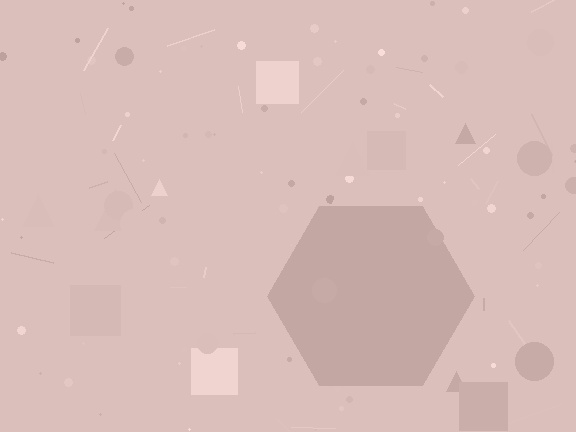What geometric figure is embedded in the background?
A hexagon is embedded in the background.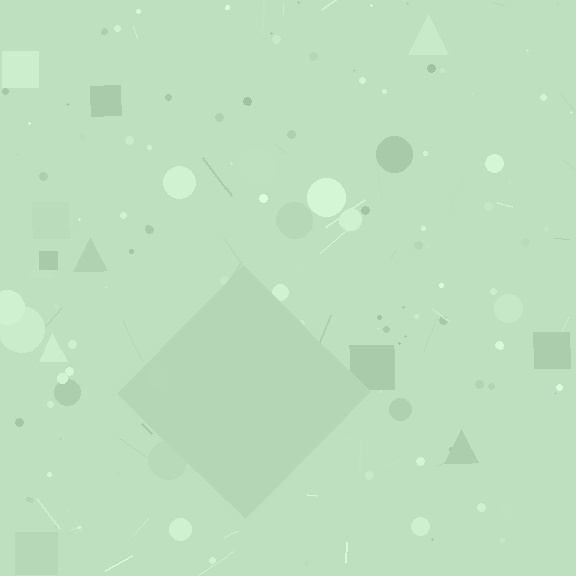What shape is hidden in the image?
A diamond is hidden in the image.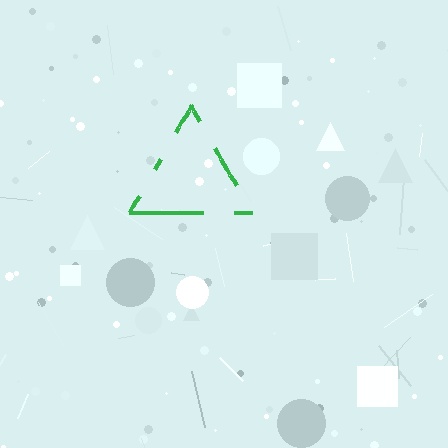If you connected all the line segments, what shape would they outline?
They would outline a triangle.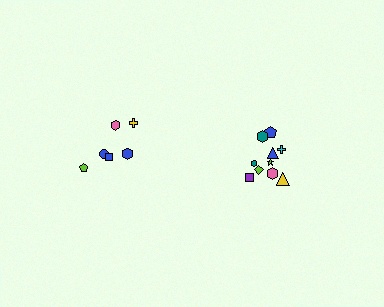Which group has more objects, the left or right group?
The right group.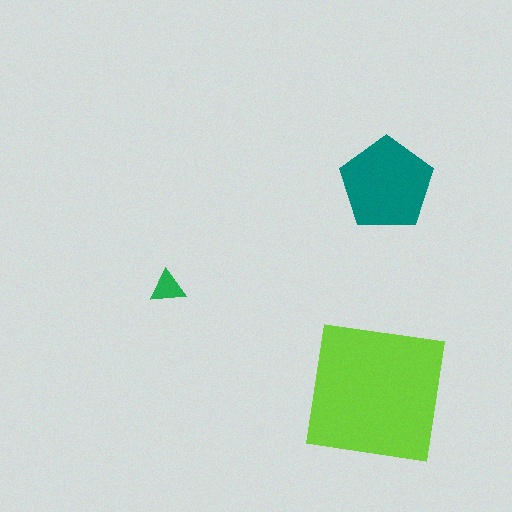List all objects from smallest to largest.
The green triangle, the teal pentagon, the lime square.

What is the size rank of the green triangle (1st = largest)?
3rd.